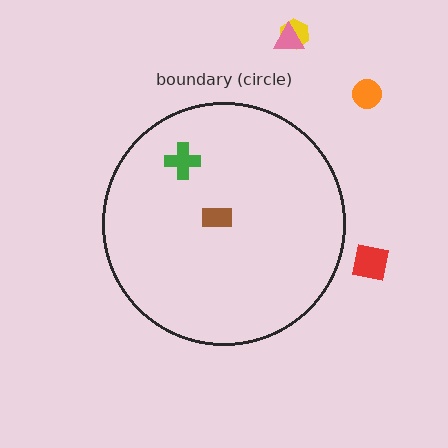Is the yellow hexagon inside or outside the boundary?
Outside.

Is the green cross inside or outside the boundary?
Inside.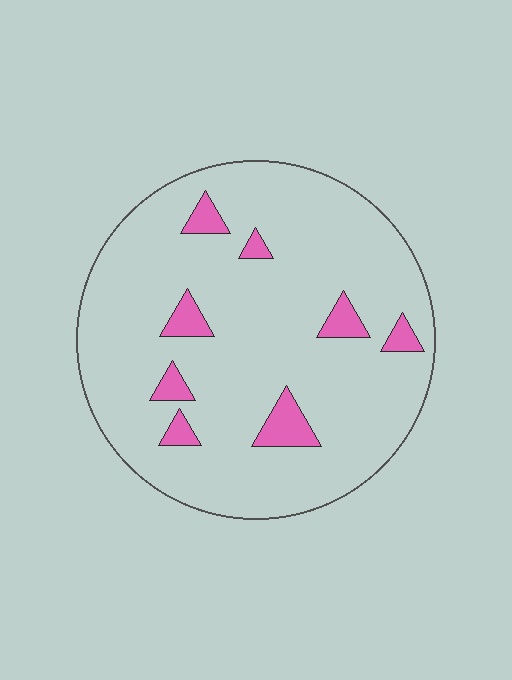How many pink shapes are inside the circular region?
8.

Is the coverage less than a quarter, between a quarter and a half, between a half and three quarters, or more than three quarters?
Less than a quarter.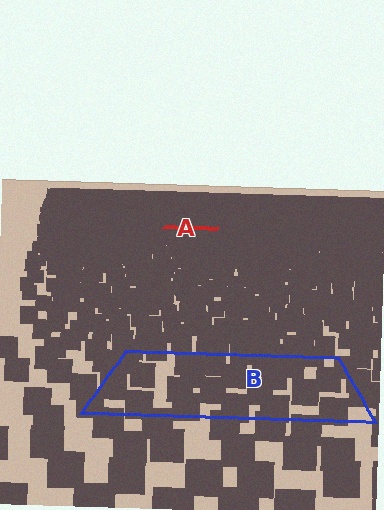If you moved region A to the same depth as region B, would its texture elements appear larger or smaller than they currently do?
They would appear larger. At a closer depth, the same texture elements are projected at a bigger on-screen size.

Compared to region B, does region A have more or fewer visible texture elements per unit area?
Region A has more texture elements per unit area — they are packed more densely because it is farther away.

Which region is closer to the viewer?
Region B is closer. The texture elements there are larger and more spread out.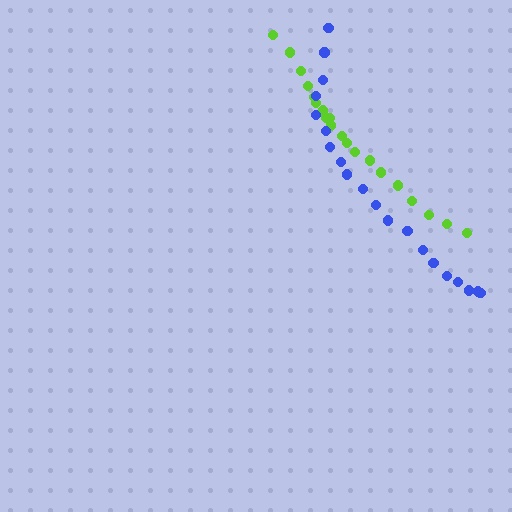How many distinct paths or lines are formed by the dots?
There are 2 distinct paths.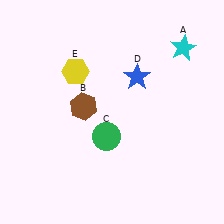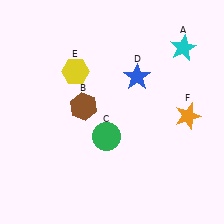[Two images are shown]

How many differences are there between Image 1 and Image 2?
There is 1 difference between the two images.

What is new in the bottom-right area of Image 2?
An orange star (F) was added in the bottom-right area of Image 2.